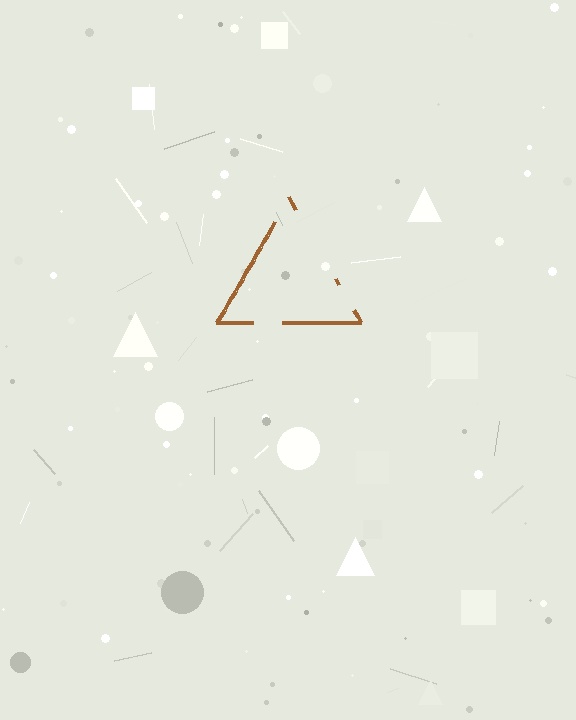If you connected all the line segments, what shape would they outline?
They would outline a triangle.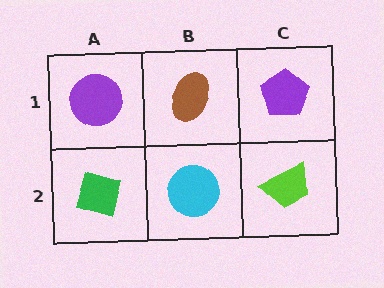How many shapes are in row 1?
3 shapes.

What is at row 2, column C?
A lime trapezoid.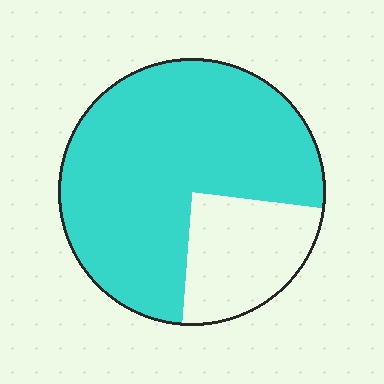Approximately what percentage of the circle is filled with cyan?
Approximately 75%.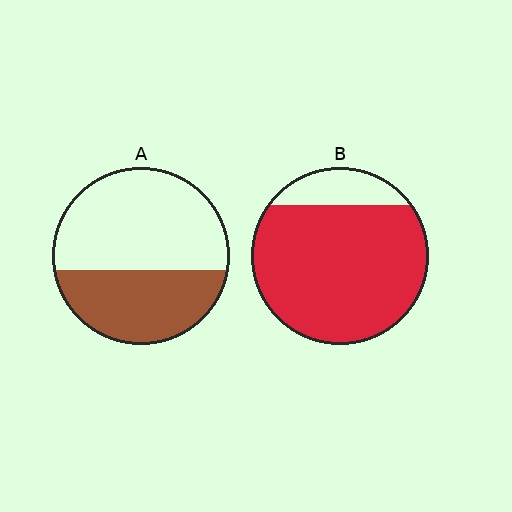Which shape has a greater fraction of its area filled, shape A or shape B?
Shape B.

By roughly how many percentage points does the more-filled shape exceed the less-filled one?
By roughly 45 percentage points (B over A).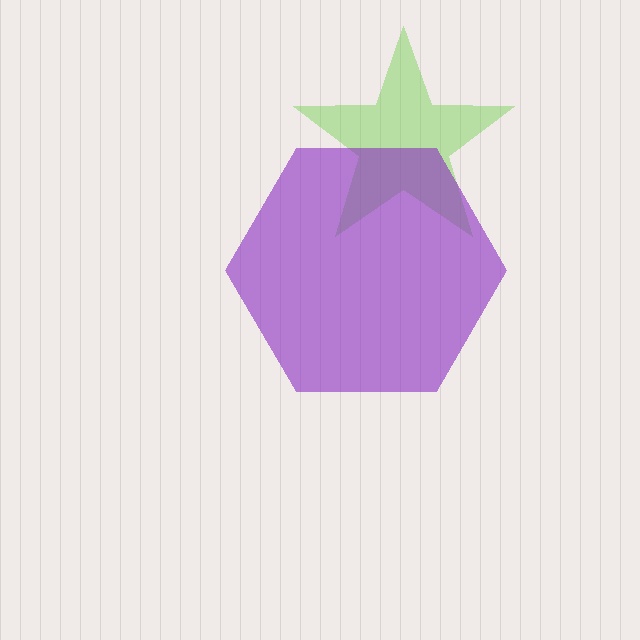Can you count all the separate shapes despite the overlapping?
Yes, there are 2 separate shapes.